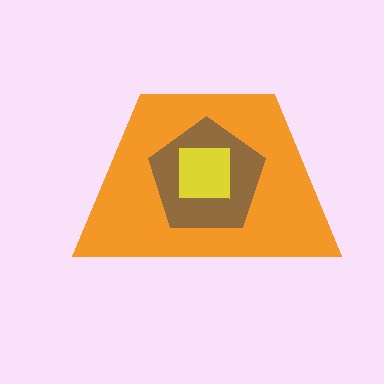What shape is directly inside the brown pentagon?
The yellow square.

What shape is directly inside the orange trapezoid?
The brown pentagon.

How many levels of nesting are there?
3.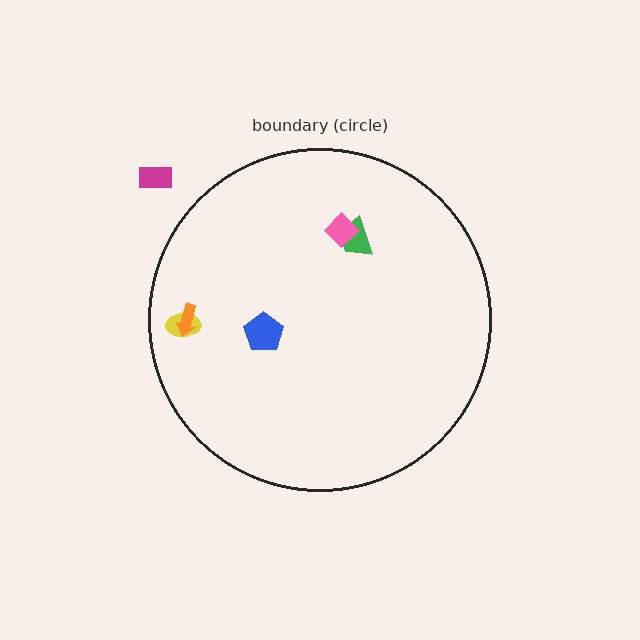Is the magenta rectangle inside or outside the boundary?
Outside.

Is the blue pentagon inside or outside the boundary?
Inside.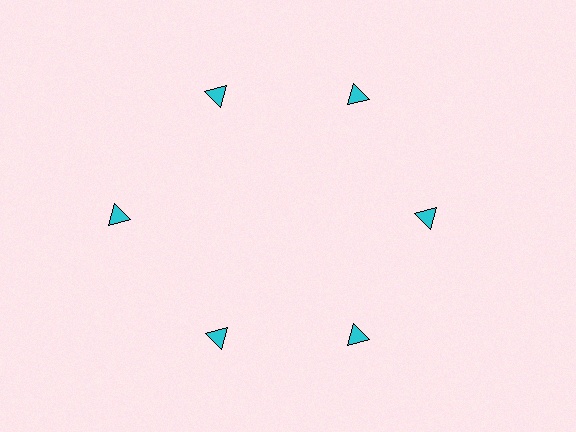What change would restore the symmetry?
The symmetry would be restored by moving it inward, back onto the ring so that all 6 triangles sit at equal angles and equal distance from the center.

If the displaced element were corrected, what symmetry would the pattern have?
It would have 6-fold rotational symmetry — the pattern would map onto itself every 60 degrees.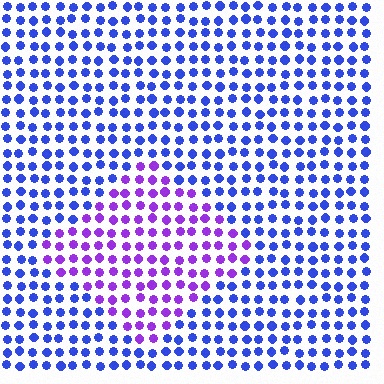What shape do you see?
I see a diamond.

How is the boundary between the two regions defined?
The boundary is defined purely by a slight shift in hue (about 45 degrees). Spacing, size, and orientation are identical on both sides.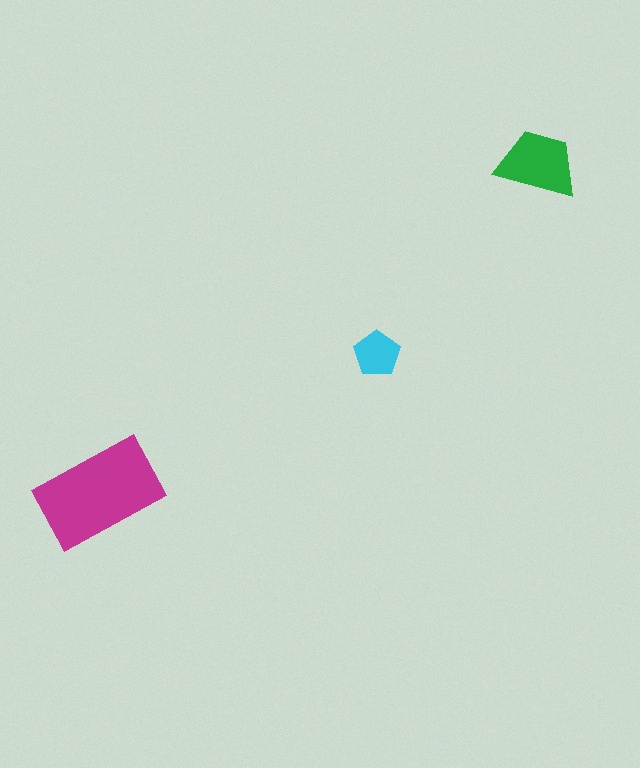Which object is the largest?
The magenta rectangle.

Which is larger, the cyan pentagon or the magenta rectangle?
The magenta rectangle.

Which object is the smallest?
The cyan pentagon.